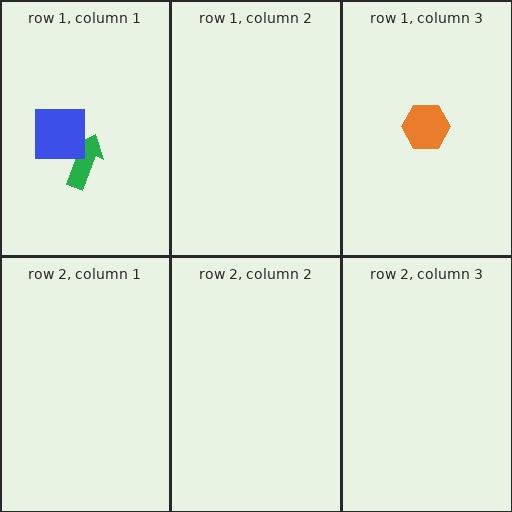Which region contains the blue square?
The row 1, column 1 region.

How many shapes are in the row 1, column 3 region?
1.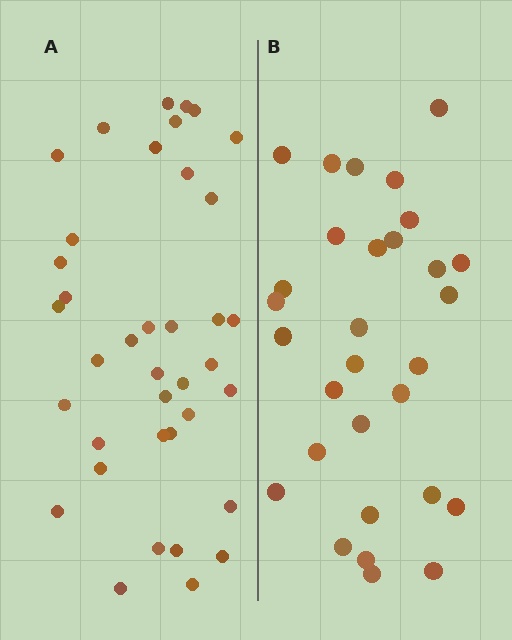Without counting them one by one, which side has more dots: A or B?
Region A (the left region) has more dots.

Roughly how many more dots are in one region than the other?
Region A has roughly 8 or so more dots than region B.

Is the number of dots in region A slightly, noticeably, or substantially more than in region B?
Region A has noticeably more, but not dramatically so. The ratio is roughly 1.3 to 1.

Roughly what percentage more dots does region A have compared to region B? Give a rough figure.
About 25% more.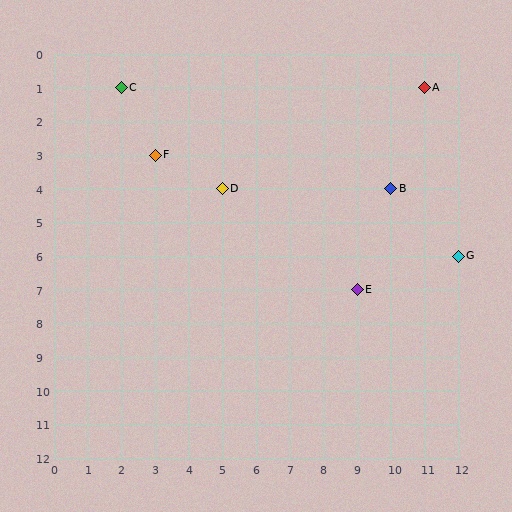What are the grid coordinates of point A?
Point A is at grid coordinates (11, 1).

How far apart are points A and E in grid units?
Points A and E are 2 columns and 6 rows apart (about 6.3 grid units diagonally).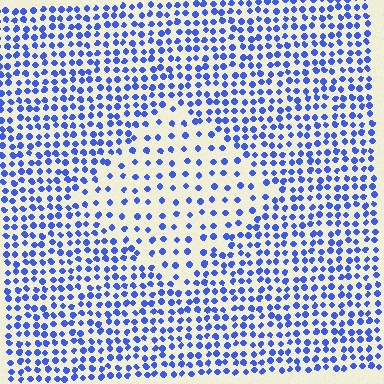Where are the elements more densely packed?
The elements are more densely packed outside the diamond boundary.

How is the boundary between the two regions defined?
The boundary is defined by a change in element density (approximately 2.1x ratio). All elements are the same color, size, and shape.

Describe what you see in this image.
The image contains small blue elements arranged at two different densities. A diamond-shaped region is visible where the elements are less densely packed than the surrounding area.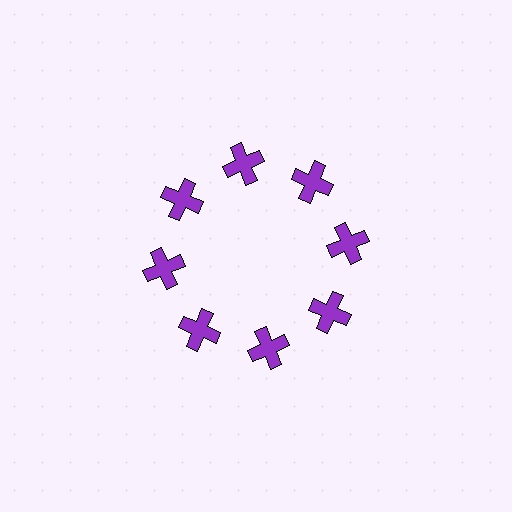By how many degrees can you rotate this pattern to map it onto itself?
The pattern maps onto itself every 45 degrees of rotation.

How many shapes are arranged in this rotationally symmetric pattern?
There are 8 shapes, arranged in 8 groups of 1.